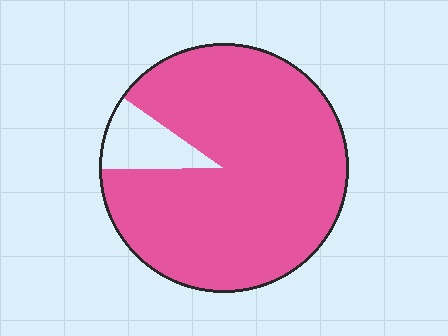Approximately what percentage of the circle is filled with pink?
Approximately 90%.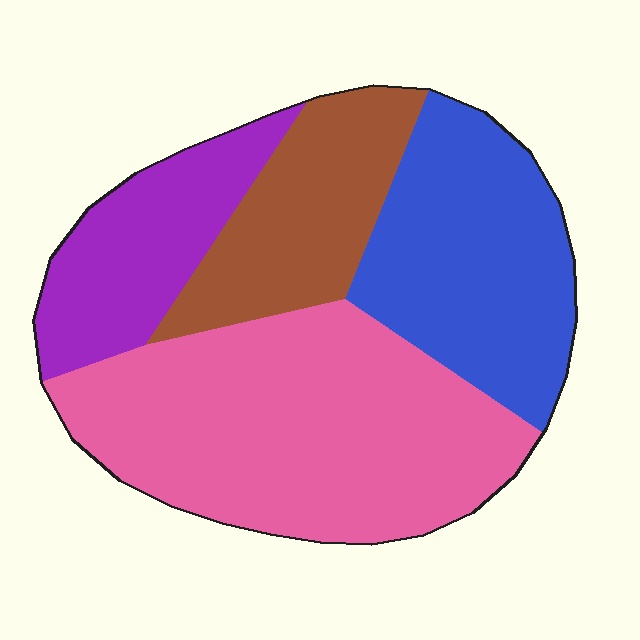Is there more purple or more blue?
Blue.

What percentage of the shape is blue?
Blue takes up about one quarter (1/4) of the shape.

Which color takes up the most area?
Pink, at roughly 40%.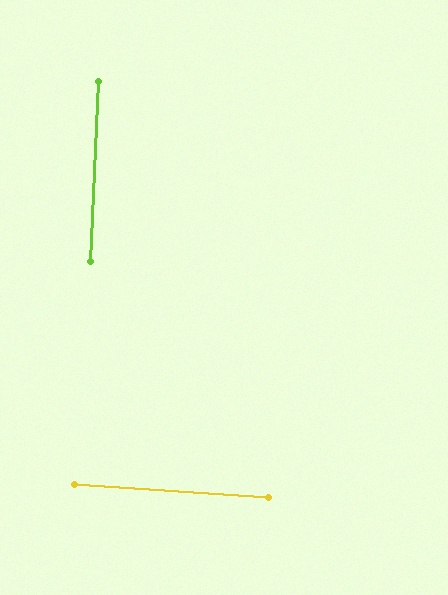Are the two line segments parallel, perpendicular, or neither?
Perpendicular — they meet at approximately 89°.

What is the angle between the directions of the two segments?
Approximately 89 degrees.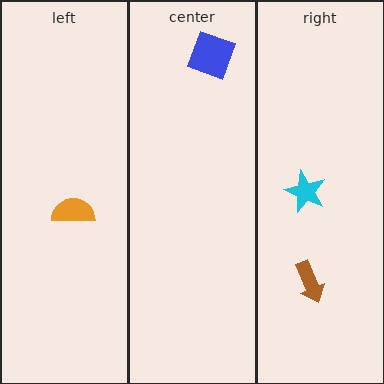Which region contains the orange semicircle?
The left region.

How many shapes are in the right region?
2.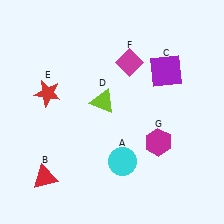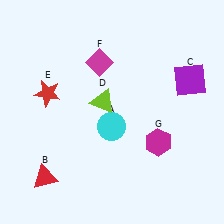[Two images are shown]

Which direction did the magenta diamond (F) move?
The magenta diamond (F) moved left.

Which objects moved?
The objects that moved are: the cyan circle (A), the purple square (C), the magenta diamond (F).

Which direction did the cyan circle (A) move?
The cyan circle (A) moved up.